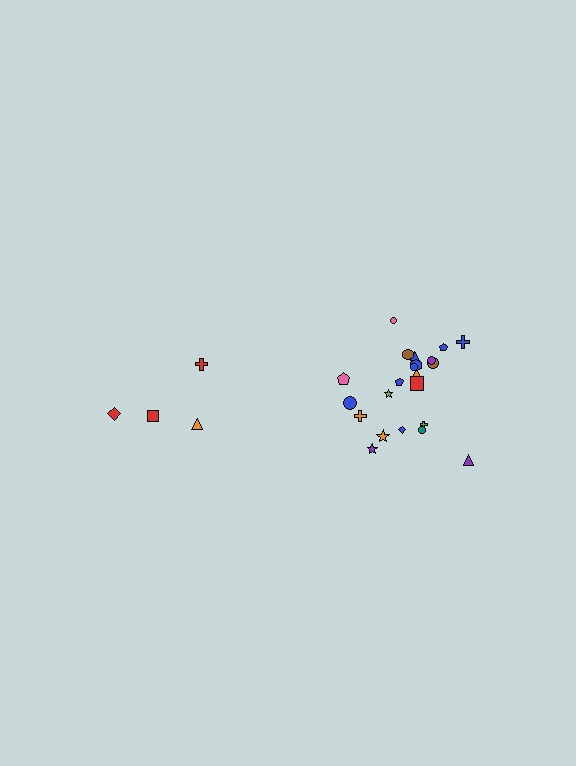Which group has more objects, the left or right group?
The right group.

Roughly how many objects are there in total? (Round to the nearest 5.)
Roughly 25 objects in total.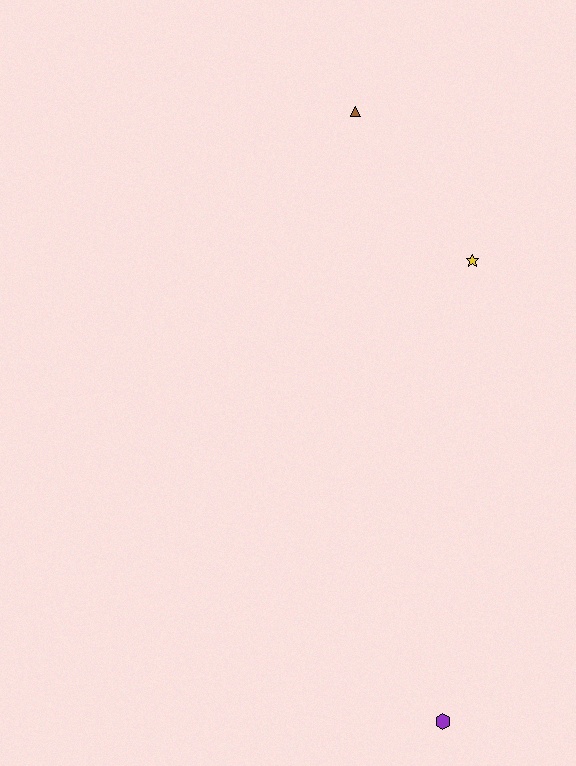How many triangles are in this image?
There is 1 triangle.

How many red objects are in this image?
There are no red objects.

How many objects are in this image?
There are 3 objects.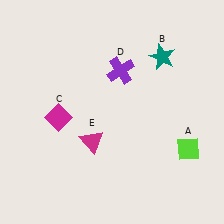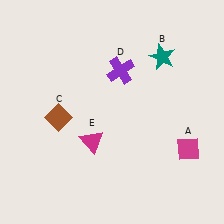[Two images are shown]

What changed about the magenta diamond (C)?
In Image 1, C is magenta. In Image 2, it changed to brown.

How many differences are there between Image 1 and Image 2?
There are 2 differences between the two images.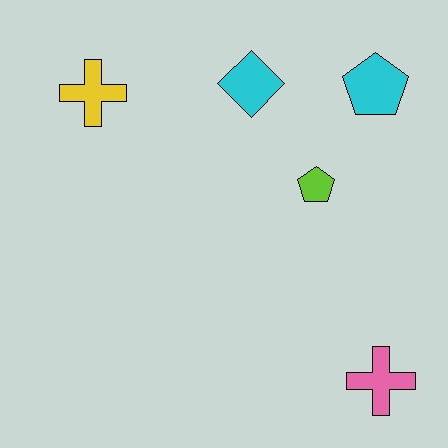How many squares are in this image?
There are no squares.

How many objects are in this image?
There are 5 objects.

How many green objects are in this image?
There are no green objects.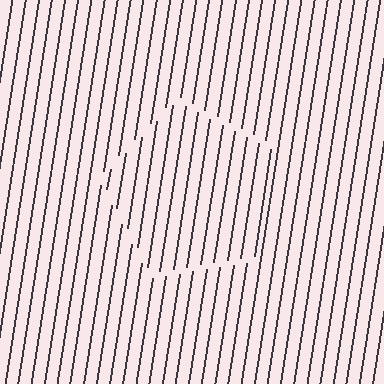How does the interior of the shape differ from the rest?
The interior of the shape contains the same grating, shifted by half a period — the contour is defined by the phase discontinuity where line-ends from the inner and outer gratings abut.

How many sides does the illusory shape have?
5 sides — the line-ends trace a pentagon.